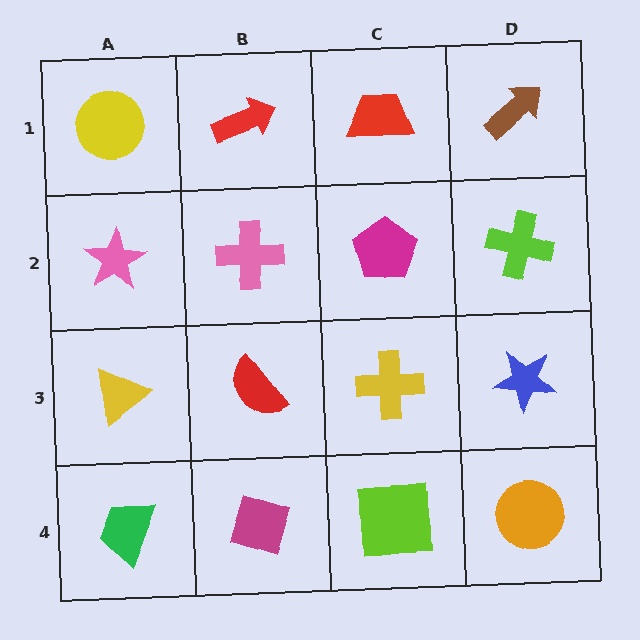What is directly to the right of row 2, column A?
A pink cross.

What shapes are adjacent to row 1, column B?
A pink cross (row 2, column B), a yellow circle (row 1, column A), a red trapezoid (row 1, column C).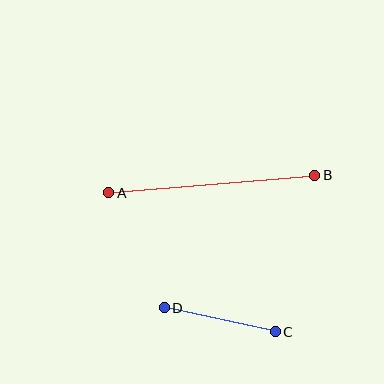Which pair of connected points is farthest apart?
Points A and B are farthest apart.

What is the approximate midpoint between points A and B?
The midpoint is at approximately (212, 184) pixels.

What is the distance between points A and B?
The distance is approximately 207 pixels.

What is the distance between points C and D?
The distance is approximately 113 pixels.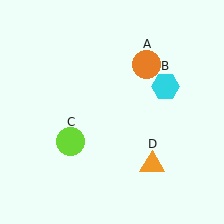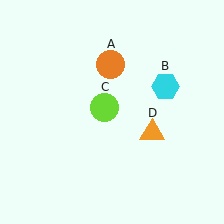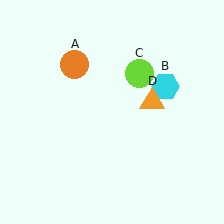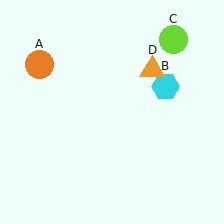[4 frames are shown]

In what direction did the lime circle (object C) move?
The lime circle (object C) moved up and to the right.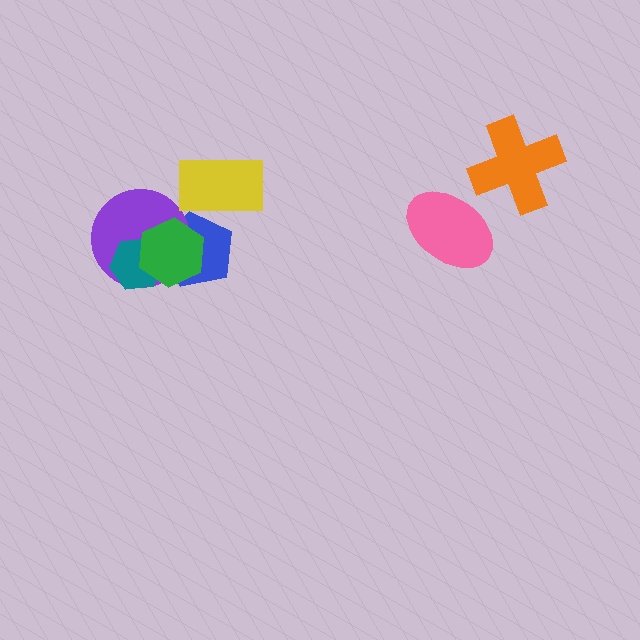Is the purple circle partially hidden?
Yes, it is partially covered by another shape.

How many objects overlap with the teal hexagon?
2 objects overlap with the teal hexagon.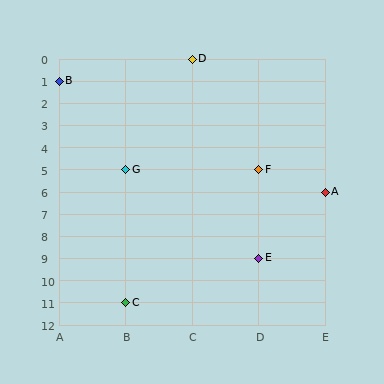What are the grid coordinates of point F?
Point F is at grid coordinates (D, 5).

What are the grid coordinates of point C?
Point C is at grid coordinates (B, 11).